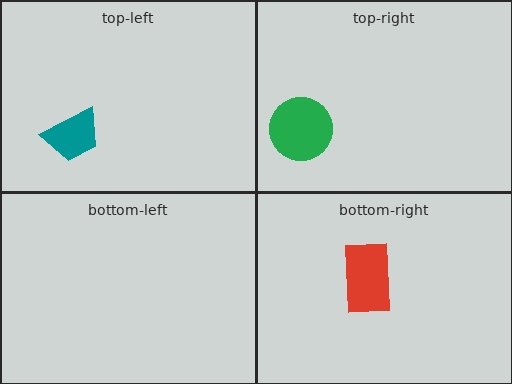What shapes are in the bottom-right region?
The red rectangle.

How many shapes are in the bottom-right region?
1.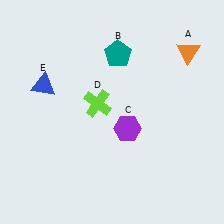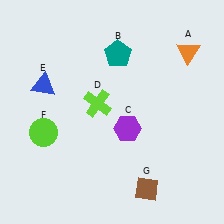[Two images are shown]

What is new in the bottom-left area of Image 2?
A lime circle (F) was added in the bottom-left area of Image 2.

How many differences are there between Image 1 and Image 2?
There are 2 differences between the two images.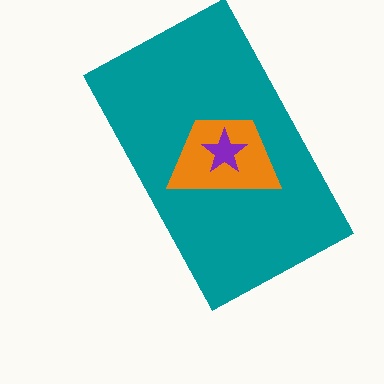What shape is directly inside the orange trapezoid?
The purple star.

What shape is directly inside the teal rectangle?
The orange trapezoid.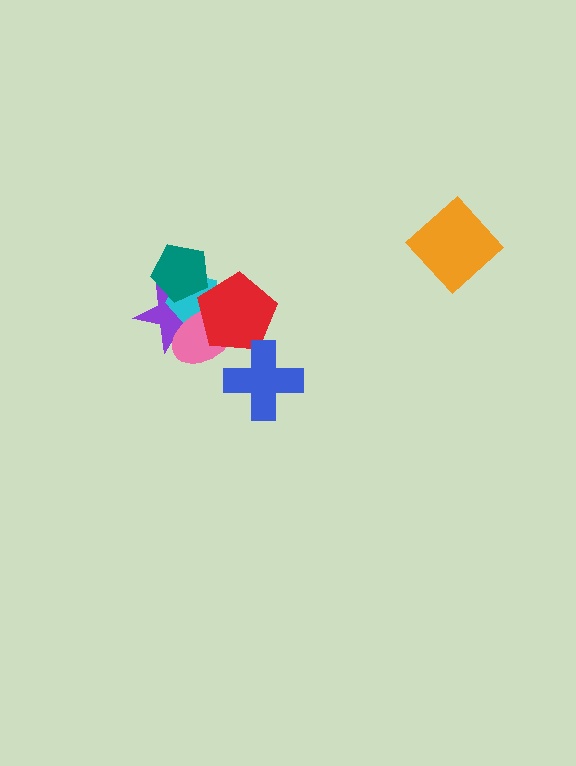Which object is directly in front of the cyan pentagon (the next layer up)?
The teal pentagon is directly in front of the cyan pentagon.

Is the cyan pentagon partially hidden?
Yes, it is partially covered by another shape.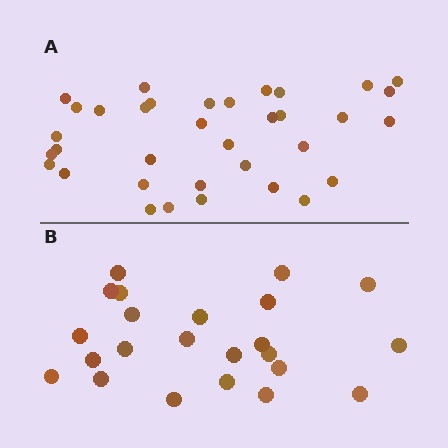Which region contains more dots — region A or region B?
Region A (the top region) has more dots.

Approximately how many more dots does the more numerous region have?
Region A has roughly 12 or so more dots than region B.